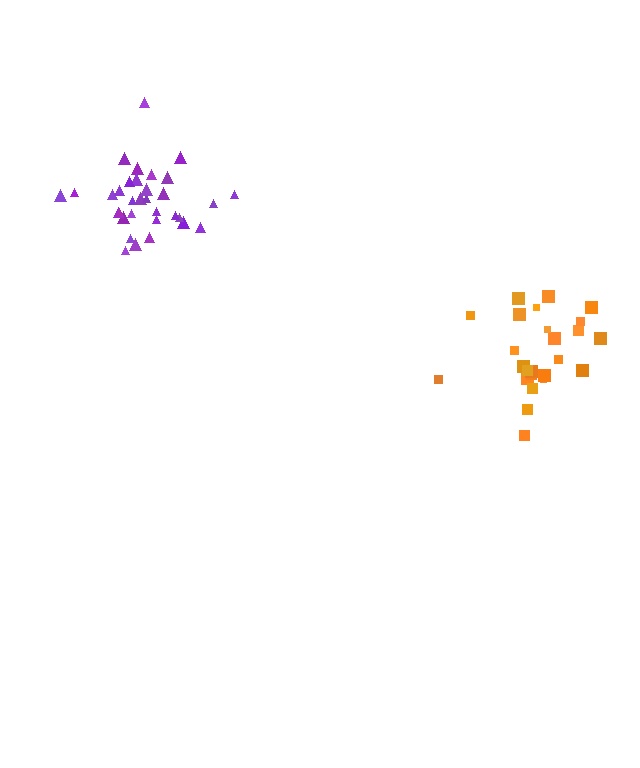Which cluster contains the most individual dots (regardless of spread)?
Purple (33).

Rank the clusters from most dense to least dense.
purple, orange.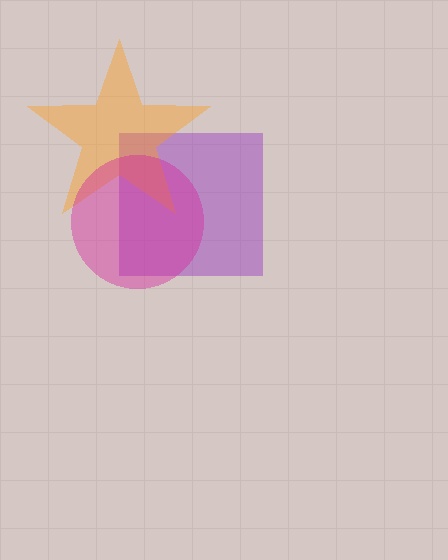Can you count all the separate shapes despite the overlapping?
Yes, there are 3 separate shapes.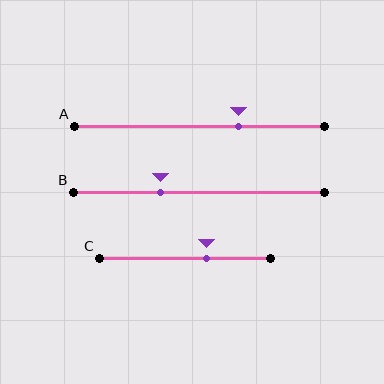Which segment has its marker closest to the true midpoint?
Segment C has its marker closest to the true midpoint.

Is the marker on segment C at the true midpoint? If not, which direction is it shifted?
No, the marker on segment C is shifted to the right by about 13% of the segment length.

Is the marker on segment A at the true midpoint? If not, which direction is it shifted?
No, the marker on segment A is shifted to the right by about 16% of the segment length.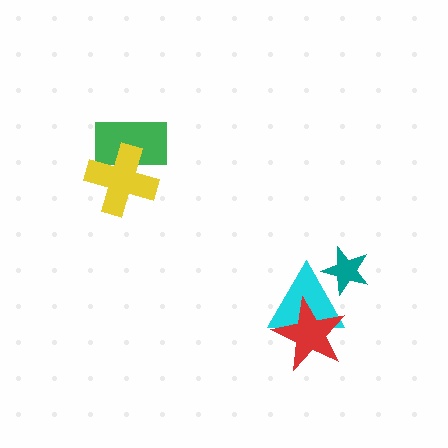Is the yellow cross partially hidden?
No, no other shape covers it.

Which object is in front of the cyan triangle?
The red star is in front of the cyan triangle.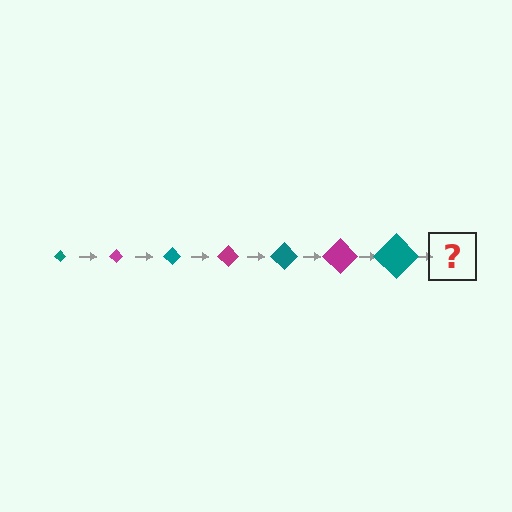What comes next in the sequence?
The next element should be a magenta diamond, larger than the previous one.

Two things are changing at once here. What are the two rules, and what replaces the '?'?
The two rules are that the diamond grows larger each step and the color cycles through teal and magenta. The '?' should be a magenta diamond, larger than the previous one.